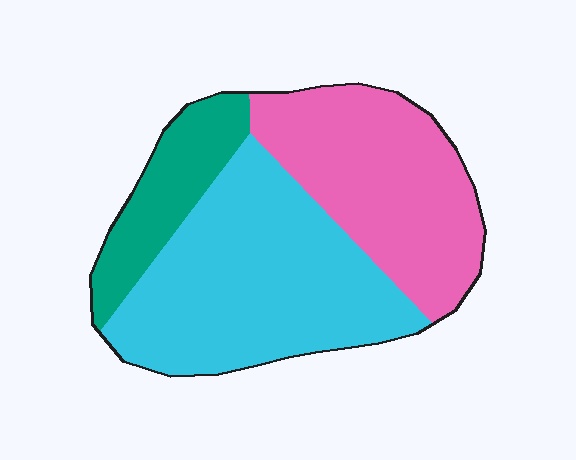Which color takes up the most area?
Cyan, at roughly 50%.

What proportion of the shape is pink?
Pink takes up between a quarter and a half of the shape.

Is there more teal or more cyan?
Cyan.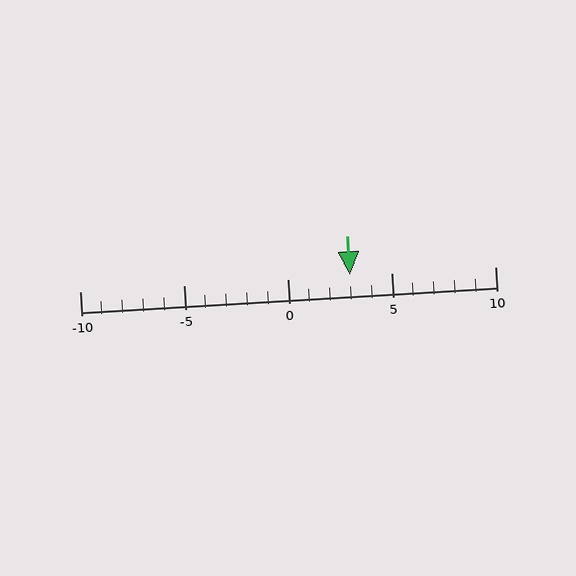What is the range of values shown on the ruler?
The ruler shows values from -10 to 10.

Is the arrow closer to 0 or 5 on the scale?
The arrow is closer to 5.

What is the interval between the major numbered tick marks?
The major tick marks are spaced 5 units apart.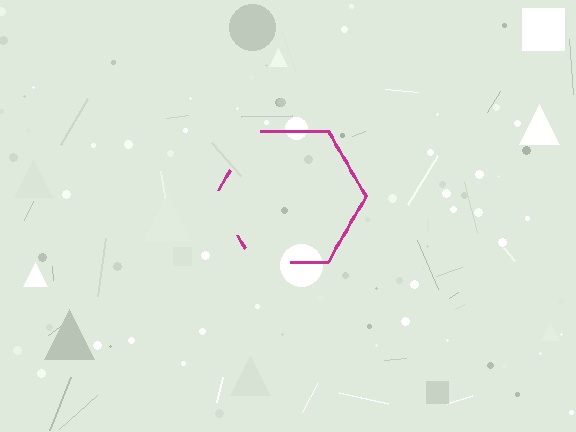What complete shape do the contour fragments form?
The contour fragments form a hexagon.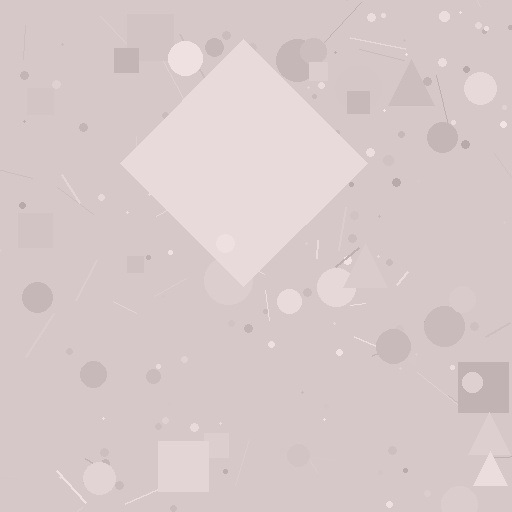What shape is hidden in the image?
A diamond is hidden in the image.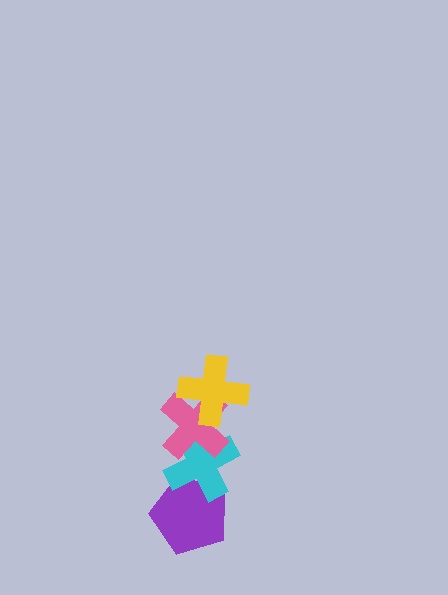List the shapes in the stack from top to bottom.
From top to bottom: the yellow cross, the pink cross, the cyan cross, the purple pentagon.